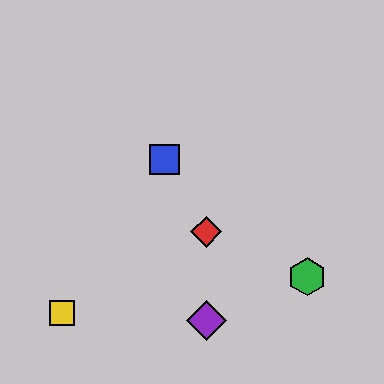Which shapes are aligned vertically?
The red diamond, the purple diamond are aligned vertically.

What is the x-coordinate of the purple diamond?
The purple diamond is at x≈206.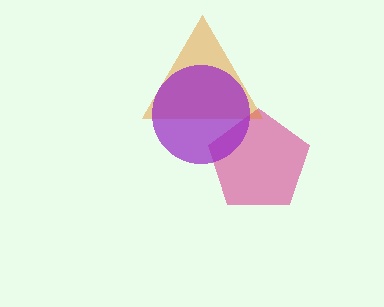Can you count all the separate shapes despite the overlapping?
Yes, there are 3 separate shapes.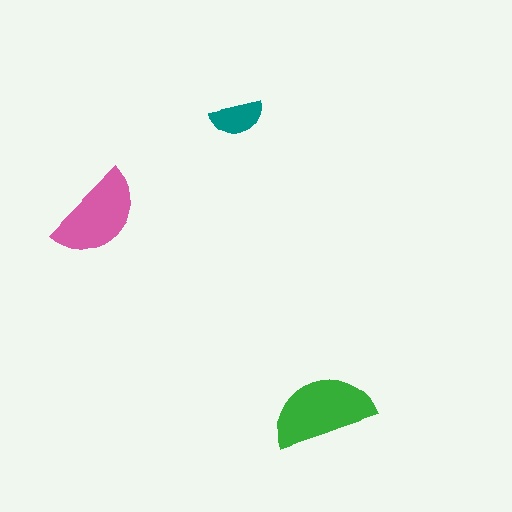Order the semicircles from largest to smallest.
the green one, the pink one, the teal one.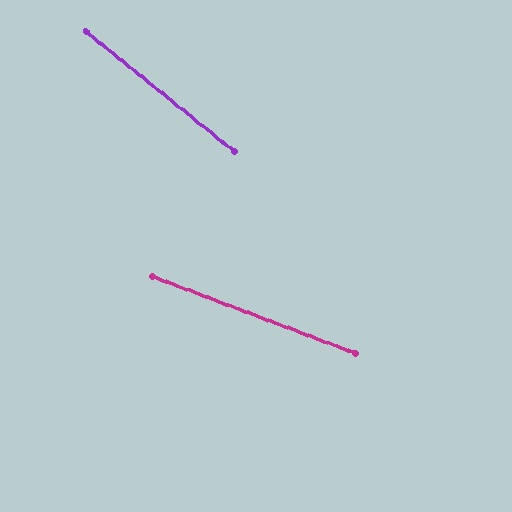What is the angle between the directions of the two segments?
Approximately 18 degrees.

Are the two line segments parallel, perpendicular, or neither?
Neither parallel nor perpendicular — they differ by about 18°.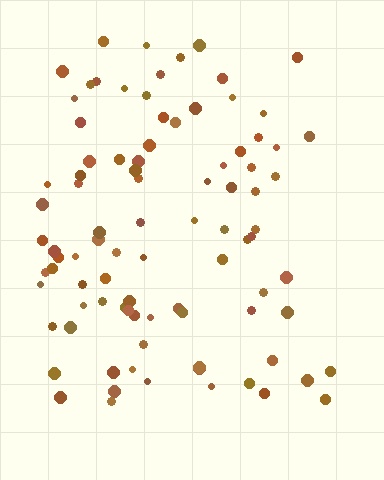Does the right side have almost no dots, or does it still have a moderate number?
Still a moderate number, just noticeably fewer than the left.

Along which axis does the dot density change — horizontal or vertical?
Horizontal.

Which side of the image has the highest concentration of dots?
The left.